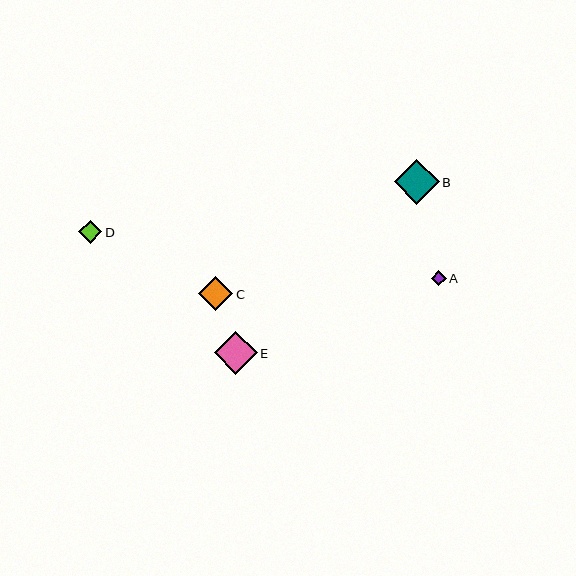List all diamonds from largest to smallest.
From largest to smallest: B, E, C, D, A.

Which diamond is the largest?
Diamond B is the largest with a size of approximately 45 pixels.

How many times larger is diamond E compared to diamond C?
Diamond E is approximately 1.2 times the size of diamond C.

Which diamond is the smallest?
Diamond A is the smallest with a size of approximately 15 pixels.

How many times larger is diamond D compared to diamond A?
Diamond D is approximately 1.5 times the size of diamond A.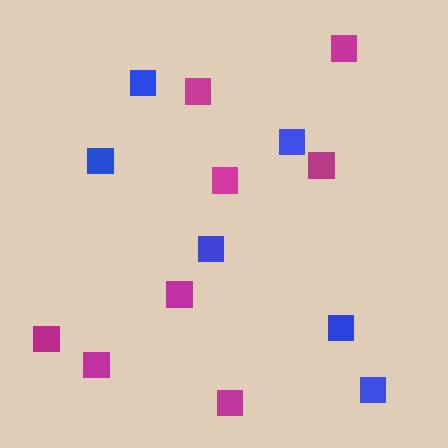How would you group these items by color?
There are 2 groups: one group of magenta squares (8) and one group of blue squares (6).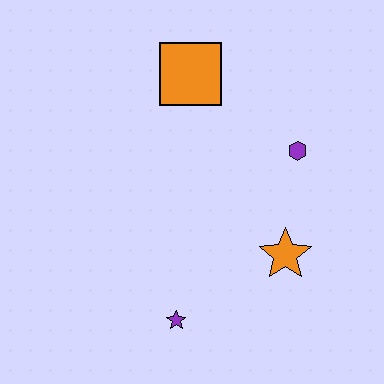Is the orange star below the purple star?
No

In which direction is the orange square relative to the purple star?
The orange square is above the purple star.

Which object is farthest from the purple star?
The orange square is farthest from the purple star.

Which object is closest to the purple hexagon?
The orange star is closest to the purple hexagon.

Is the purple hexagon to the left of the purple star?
No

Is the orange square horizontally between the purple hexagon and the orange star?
No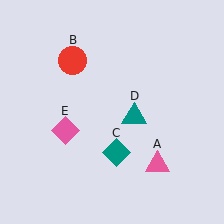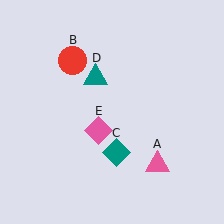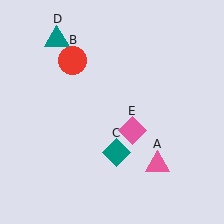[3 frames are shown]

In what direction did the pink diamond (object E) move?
The pink diamond (object E) moved right.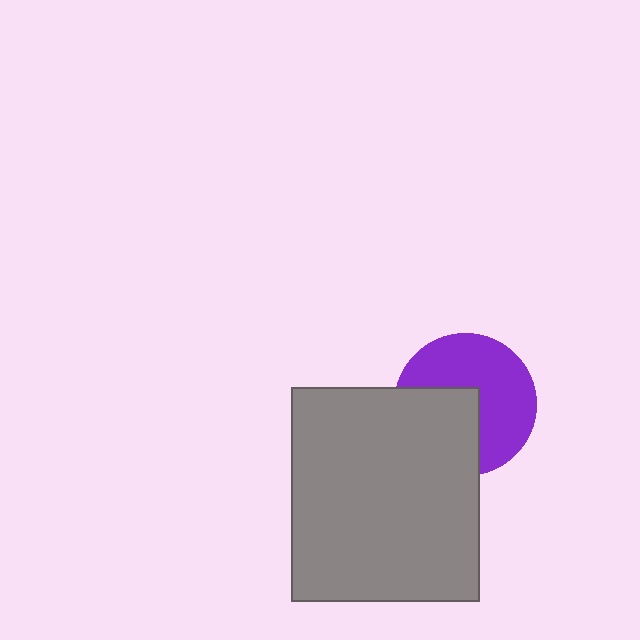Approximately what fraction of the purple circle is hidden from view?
Roughly 40% of the purple circle is hidden behind the gray rectangle.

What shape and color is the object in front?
The object in front is a gray rectangle.